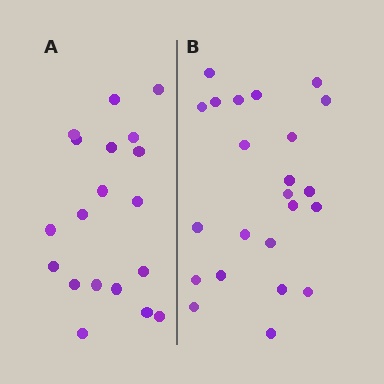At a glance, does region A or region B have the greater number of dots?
Region B (the right region) has more dots.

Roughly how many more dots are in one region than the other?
Region B has about 4 more dots than region A.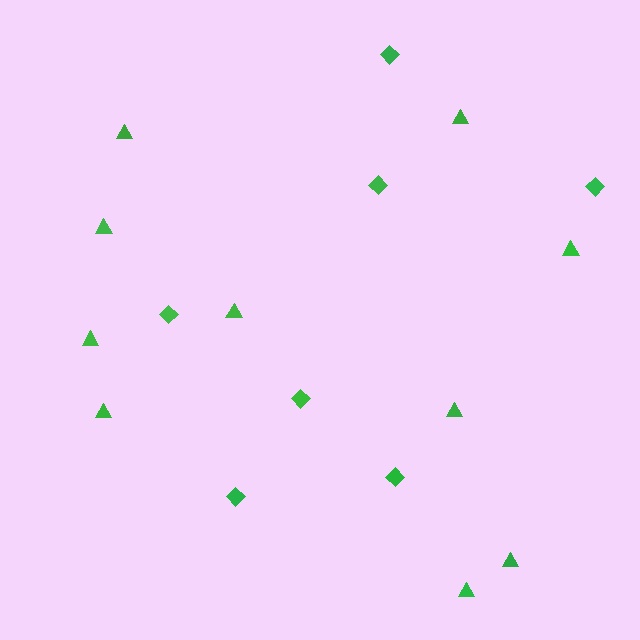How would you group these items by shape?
There are 2 groups: one group of triangles (10) and one group of diamonds (7).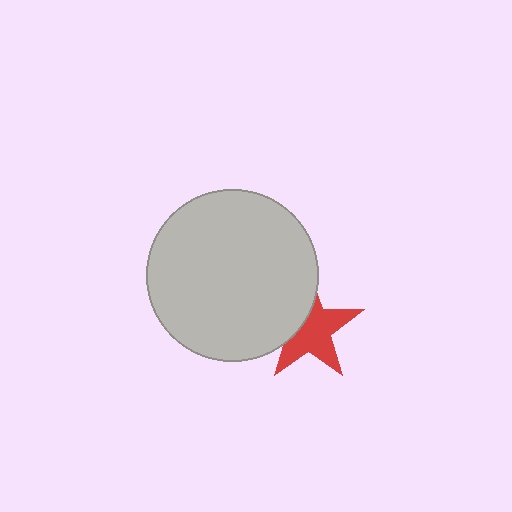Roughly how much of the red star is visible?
About half of it is visible (roughly 64%).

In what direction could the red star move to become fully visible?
The red star could move right. That would shift it out from behind the light gray circle entirely.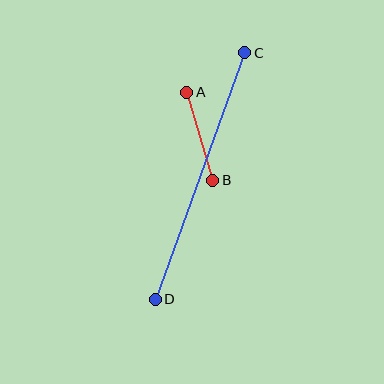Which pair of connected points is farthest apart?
Points C and D are farthest apart.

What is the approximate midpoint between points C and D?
The midpoint is at approximately (200, 176) pixels.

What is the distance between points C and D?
The distance is approximately 262 pixels.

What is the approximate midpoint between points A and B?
The midpoint is at approximately (200, 136) pixels.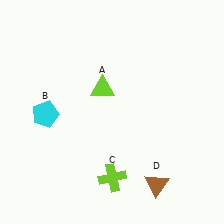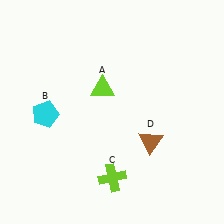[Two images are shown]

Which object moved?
The brown triangle (D) moved up.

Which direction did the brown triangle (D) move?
The brown triangle (D) moved up.